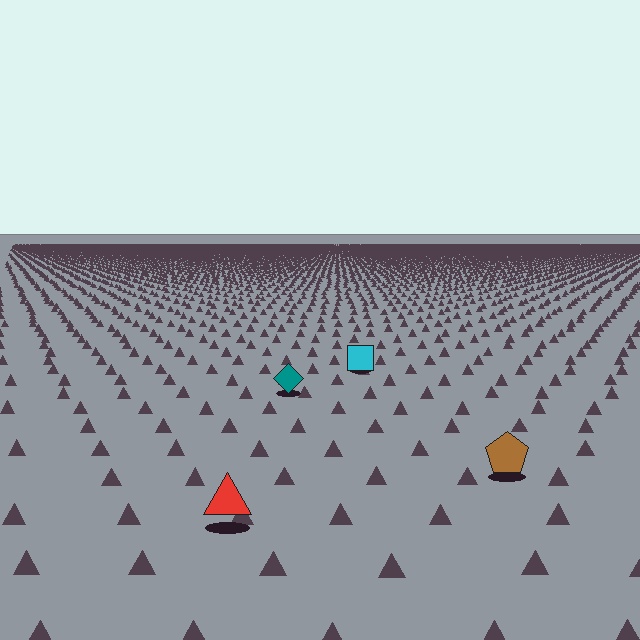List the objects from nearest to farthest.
From nearest to farthest: the red triangle, the brown pentagon, the teal diamond, the cyan square.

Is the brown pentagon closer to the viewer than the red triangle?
No. The red triangle is closer — you can tell from the texture gradient: the ground texture is coarser near it.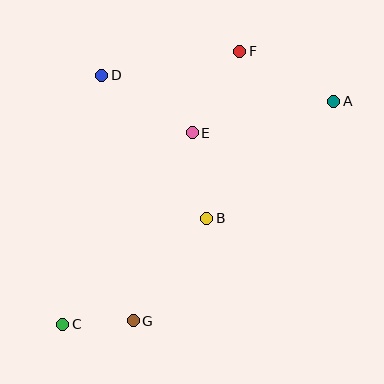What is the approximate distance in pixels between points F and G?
The distance between F and G is approximately 290 pixels.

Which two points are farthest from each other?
Points A and C are farthest from each other.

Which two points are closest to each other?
Points C and G are closest to each other.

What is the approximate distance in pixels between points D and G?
The distance between D and G is approximately 248 pixels.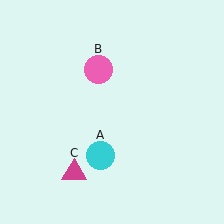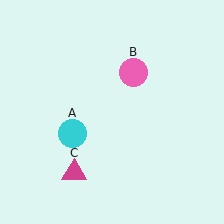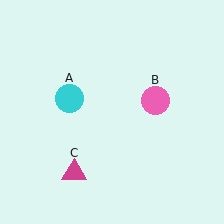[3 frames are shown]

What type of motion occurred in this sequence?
The cyan circle (object A), pink circle (object B) rotated clockwise around the center of the scene.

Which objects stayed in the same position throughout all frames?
Magenta triangle (object C) remained stationary.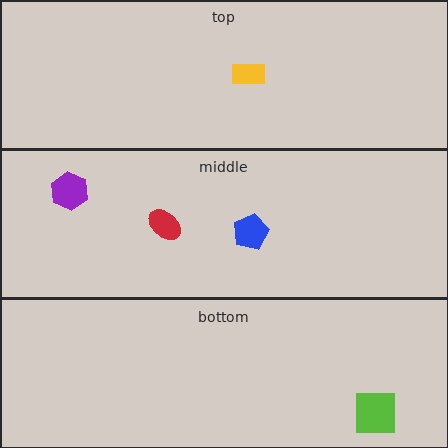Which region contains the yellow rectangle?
The top region.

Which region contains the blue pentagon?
The middle region.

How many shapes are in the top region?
1.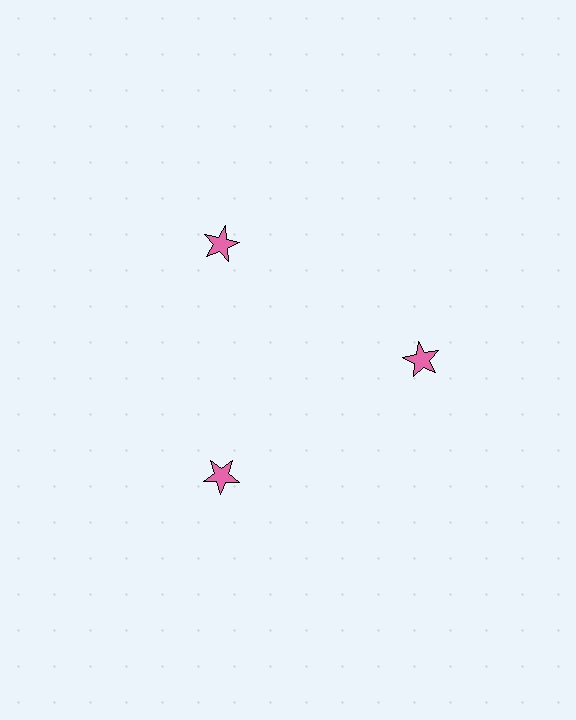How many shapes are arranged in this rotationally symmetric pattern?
There are 3 shapes, arranged in 3 groups of 1.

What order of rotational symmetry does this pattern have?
This pattern has 3-fold rotational symmetry.